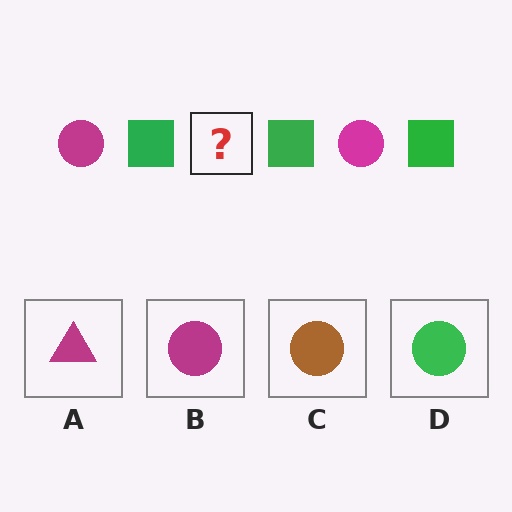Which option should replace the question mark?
Option B.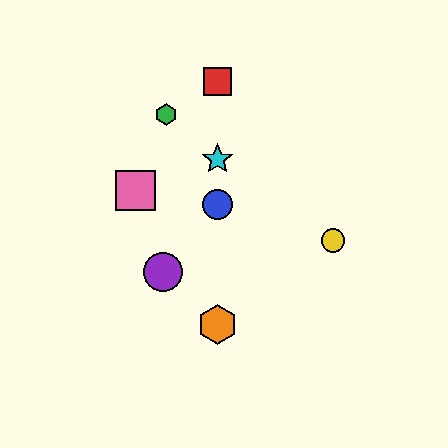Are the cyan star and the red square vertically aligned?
Yes, both are at x≈217.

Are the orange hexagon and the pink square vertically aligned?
No, the orange hexagon is at x≈217 and the pink square is at x≈136.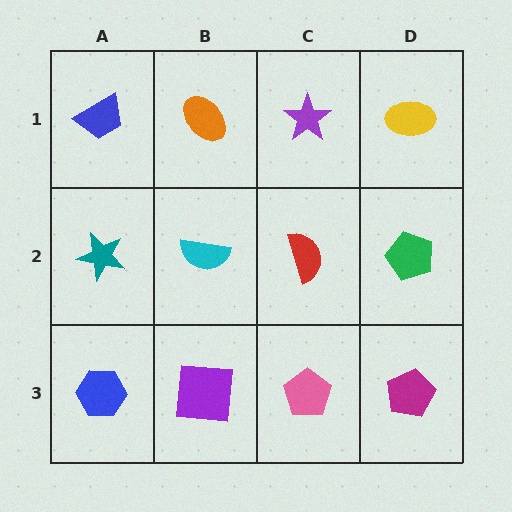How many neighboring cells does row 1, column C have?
3.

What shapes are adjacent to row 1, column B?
A cyan semicircle (row 2, column B), a blue trapezoid (row 1, column A), a purple star (row 1, column C).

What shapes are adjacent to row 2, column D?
A yellow ellipse (row 1, column D), a magenta pentagon (row 3, column D), a red semicircle (row 2, column C).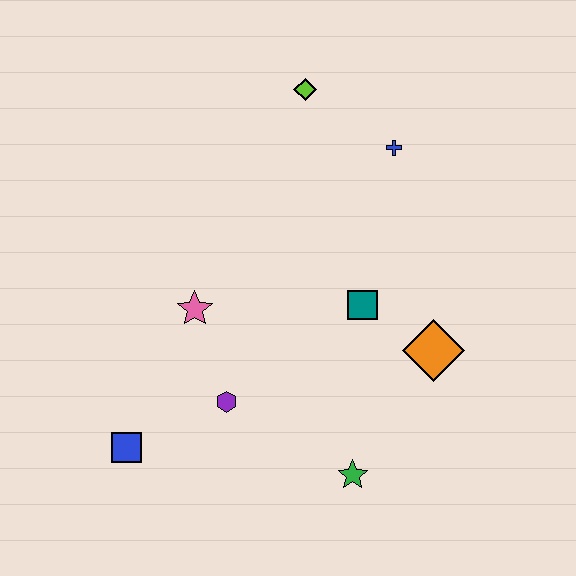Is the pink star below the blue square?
No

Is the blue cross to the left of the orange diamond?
Yes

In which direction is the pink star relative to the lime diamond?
The pink star is below the lime diamond.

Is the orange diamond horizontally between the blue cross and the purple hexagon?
No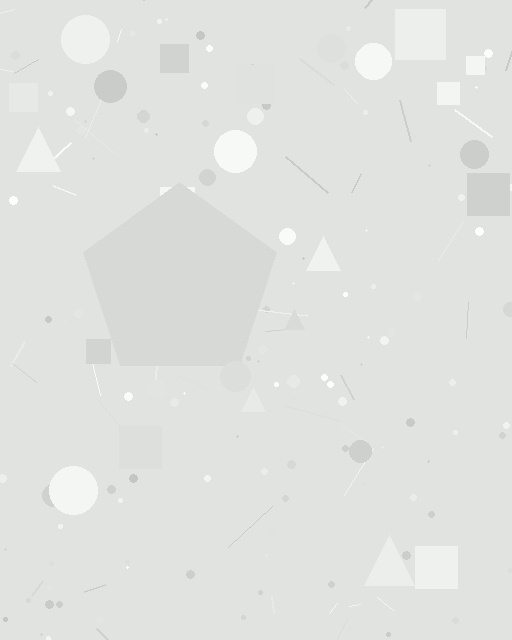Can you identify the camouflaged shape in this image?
The camouflaged shape is a pentagon.